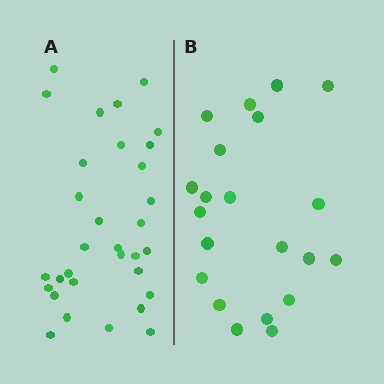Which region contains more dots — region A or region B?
Region A (the left region) has more dots.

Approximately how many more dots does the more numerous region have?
Region A has roughly 12 or so more dots than region B.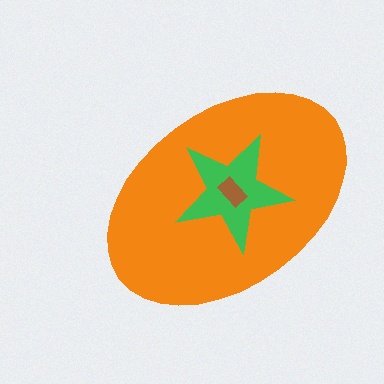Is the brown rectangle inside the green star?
Yes.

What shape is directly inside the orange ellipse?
The green star.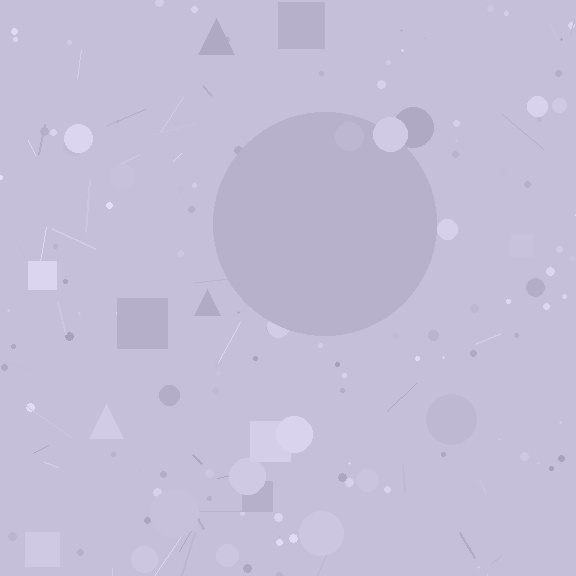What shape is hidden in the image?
A circle is hidden in the image.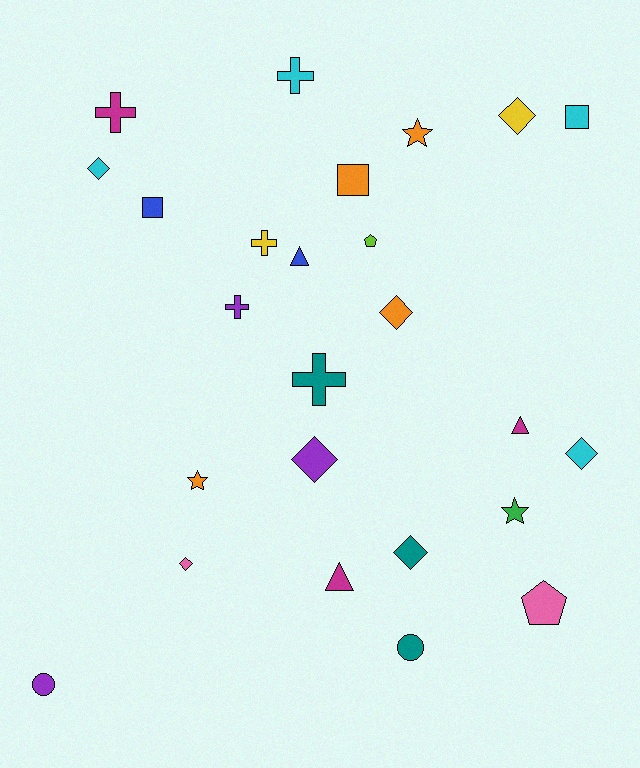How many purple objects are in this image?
There are 3 purple objects.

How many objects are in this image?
There are 25 objects.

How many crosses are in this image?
There are 5 crosses.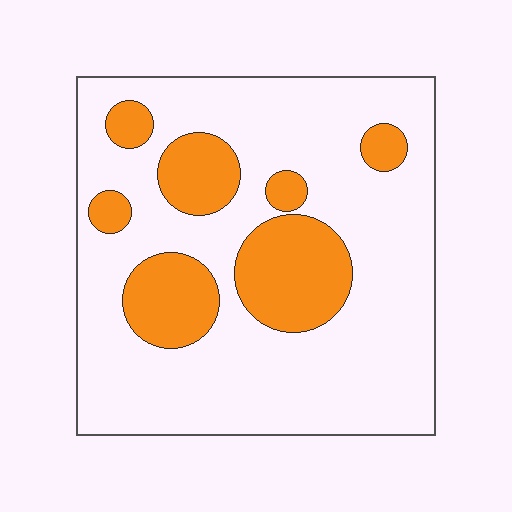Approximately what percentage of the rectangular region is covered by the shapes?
Approximately 25%.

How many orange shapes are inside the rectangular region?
7.